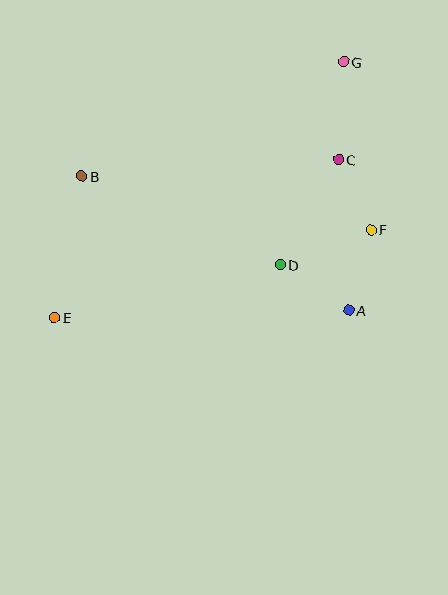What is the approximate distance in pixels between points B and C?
The distance between B and C is approximately 257 pixels.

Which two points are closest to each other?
Points C and F are closest to each other.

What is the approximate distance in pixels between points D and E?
The distance between D and E is approximately 232 pixels.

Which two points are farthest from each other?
Points E and G are farthest from each other.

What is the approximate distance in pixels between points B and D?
The distance between B and D is approximately 217 pixels.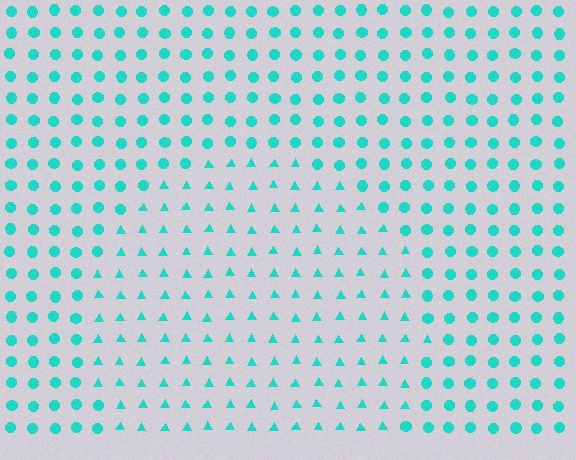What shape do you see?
I see a circle.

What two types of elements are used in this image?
The image uses triangles inside the circle region and circles outside it.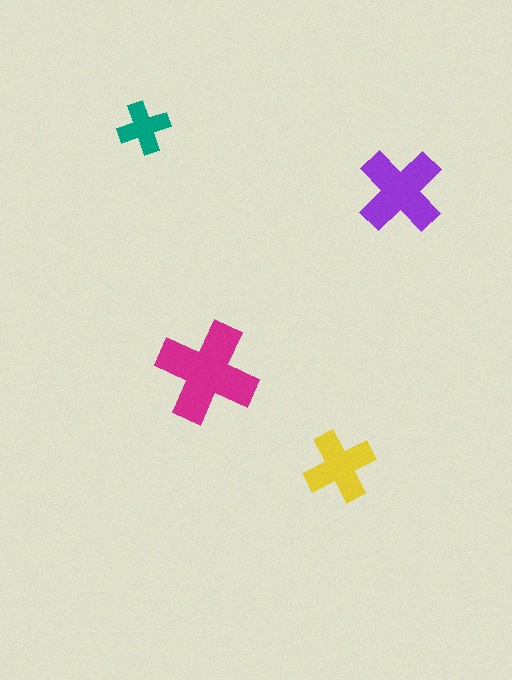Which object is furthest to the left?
The teal cross is leftmost.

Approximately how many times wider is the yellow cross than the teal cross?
About 1.5 times wider.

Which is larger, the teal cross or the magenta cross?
The magenta one.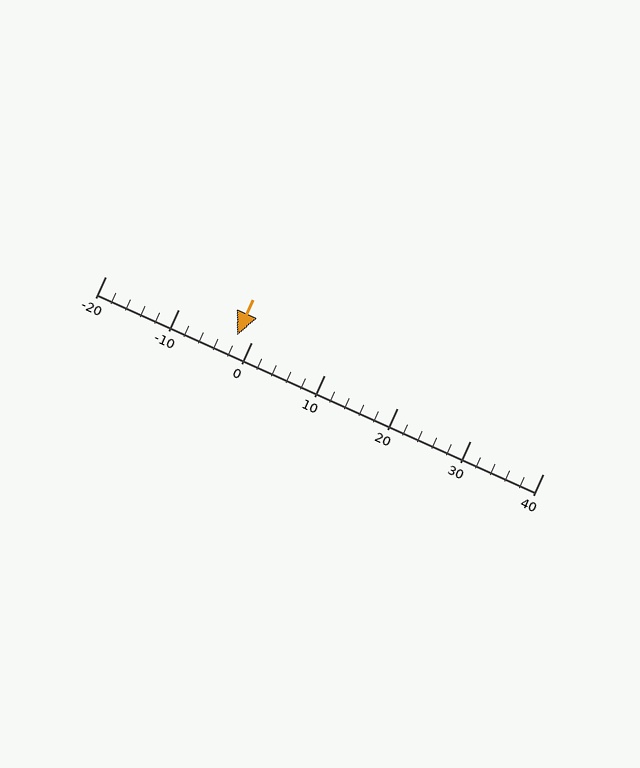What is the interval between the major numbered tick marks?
The major tick marks are spaced 10 units apart.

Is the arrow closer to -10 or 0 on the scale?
The arrow is closer to 0.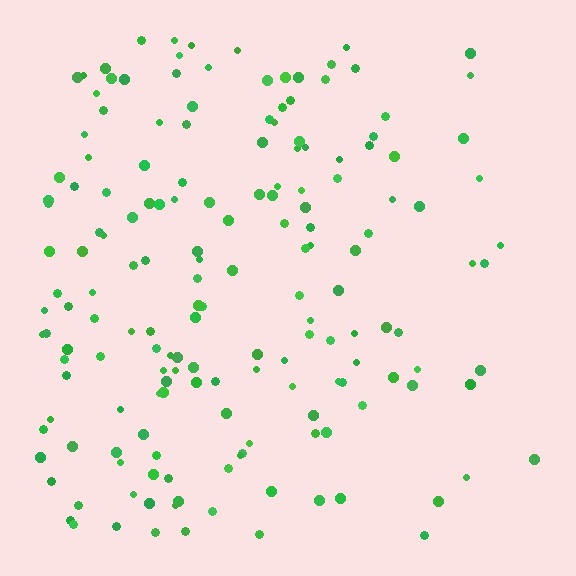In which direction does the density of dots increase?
From right to left, with the left side densest.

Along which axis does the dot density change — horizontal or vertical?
Horizontal.